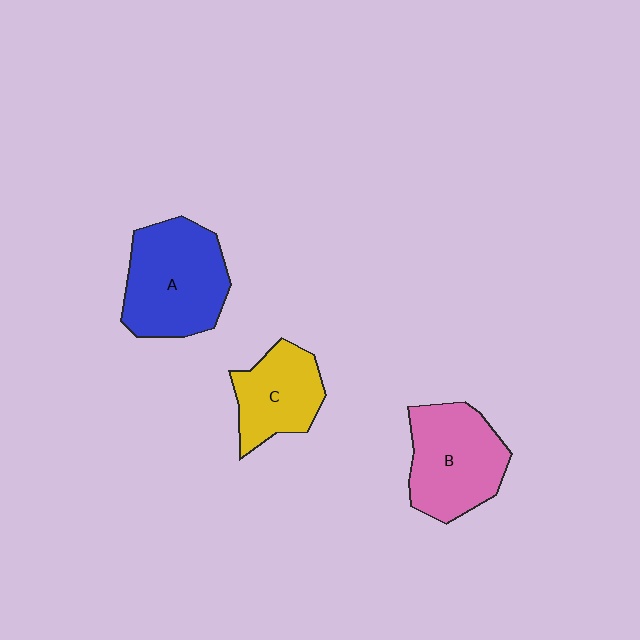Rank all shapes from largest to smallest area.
From largest to smallest: A (blue), B (pink), C (yellow).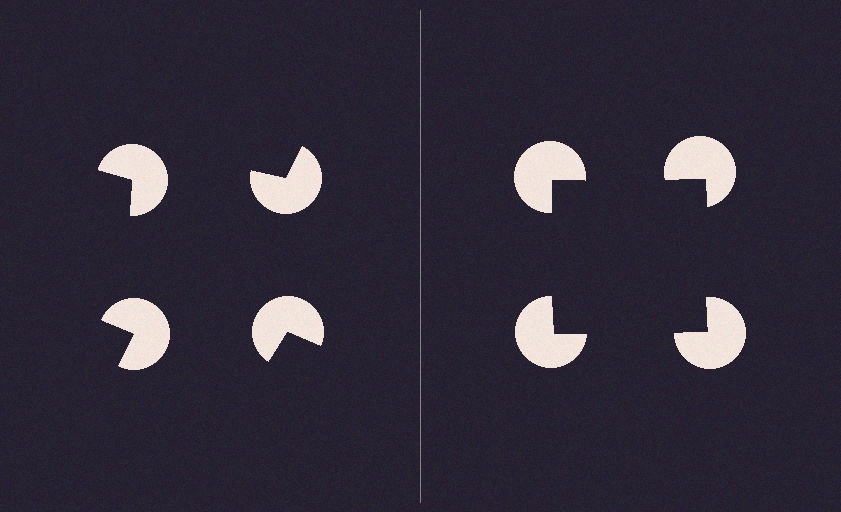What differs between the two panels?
The pac-man discs are positioned identically on both sides; only the wedge orientations differ. On the right they align to a square; on the left they are misaligned.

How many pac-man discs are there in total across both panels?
8 — 4 on each side.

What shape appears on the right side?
An illusory square.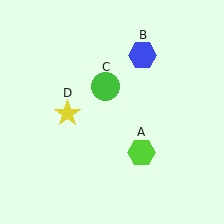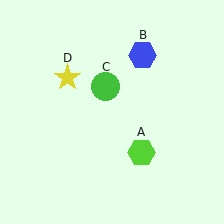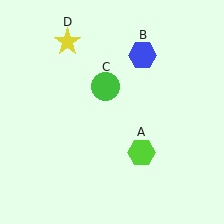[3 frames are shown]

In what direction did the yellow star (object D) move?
The yellow star (object D) moved up.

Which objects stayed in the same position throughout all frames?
Lime hexagon (object A) and blue hexagon (object B) and green circle (object C) remained stationary.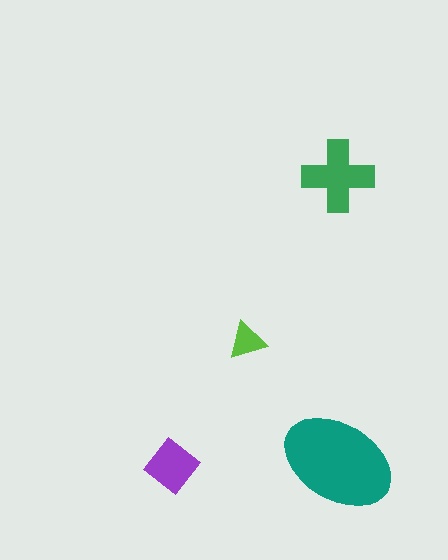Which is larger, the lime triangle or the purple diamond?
The purple diamond.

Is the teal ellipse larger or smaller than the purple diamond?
Larger.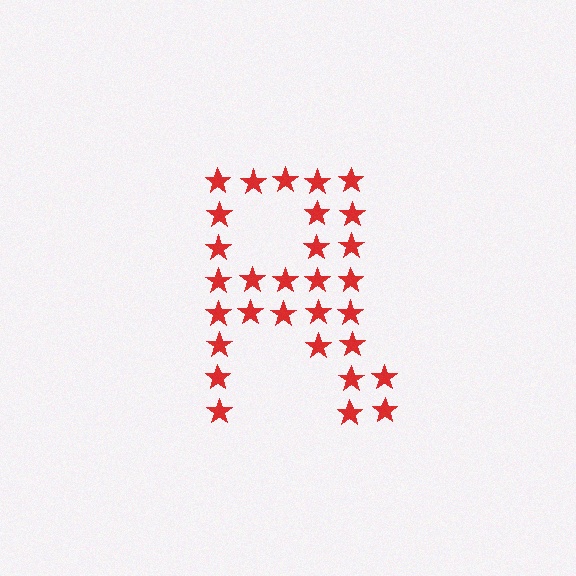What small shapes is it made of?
It is made of small stars.